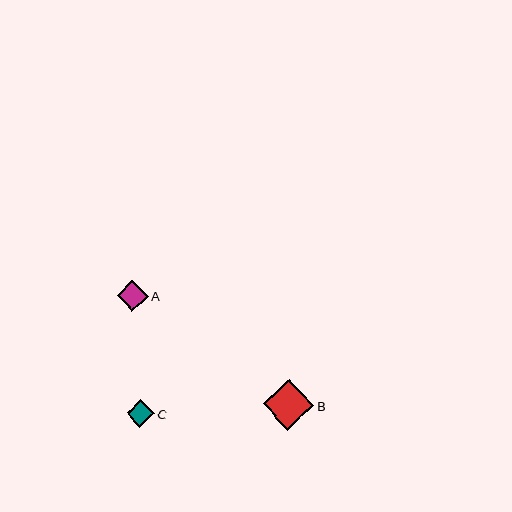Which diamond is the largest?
Diamond B is the largest with a size of approximately 51 pixels.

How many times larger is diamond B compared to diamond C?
Diamond B is approximately 1.8 times the size of diamond C.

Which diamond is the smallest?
Diamond C is the smallest with a size of approximately 28 pixels.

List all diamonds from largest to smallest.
From largest to smallest: B, A, C.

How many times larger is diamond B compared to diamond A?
Diamond B is approximately 1.6 times the size of diamond A.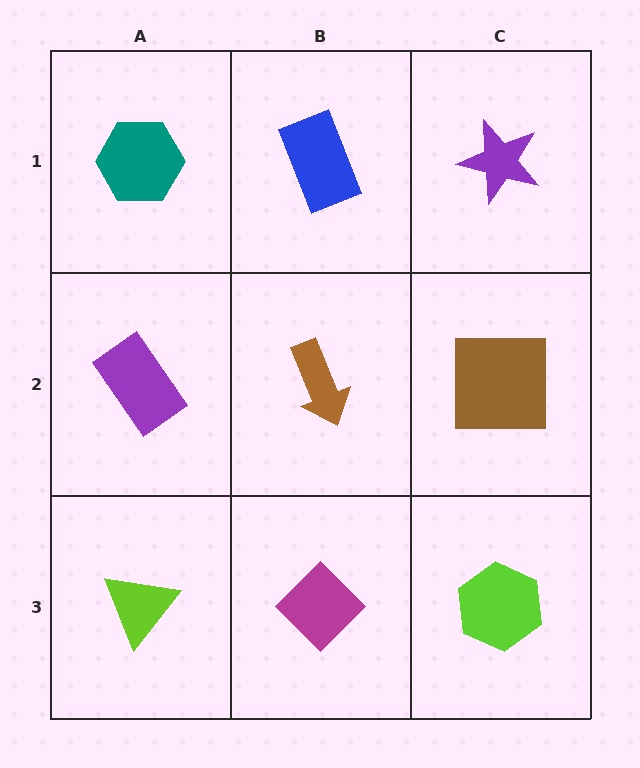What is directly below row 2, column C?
A lime hexagon.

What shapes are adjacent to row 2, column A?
A teal hexagon (row 1, column A), a lime triangle (row 3, column A), a brown arrow (row 2, column B).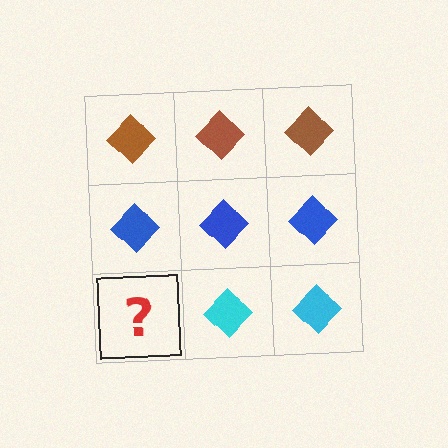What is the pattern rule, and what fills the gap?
The rule is that each row has a consistent color. The gap should be filled with a cyan diamond.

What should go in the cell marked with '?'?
The missing cell should contain a cyan diamond.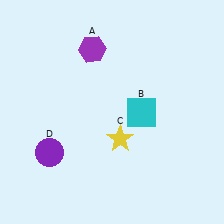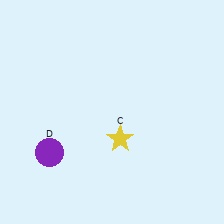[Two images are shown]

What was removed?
The cyan square (B), the purple hexagon (A) were removed in Image 2.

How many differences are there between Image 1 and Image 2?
There are 2 differences between the two images.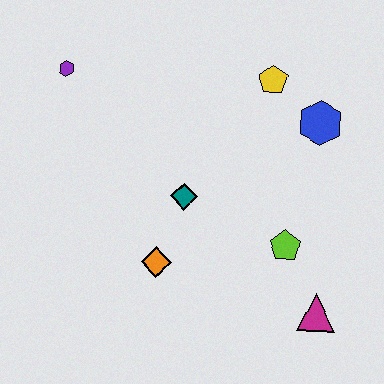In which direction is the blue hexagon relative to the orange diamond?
The blue hexagon is to the right of the orange diamond.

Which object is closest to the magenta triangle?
The lime pentagon is closest to the magenta triangle.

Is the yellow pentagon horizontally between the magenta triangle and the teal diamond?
Yes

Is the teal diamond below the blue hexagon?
Yes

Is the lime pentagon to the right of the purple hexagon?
Yes